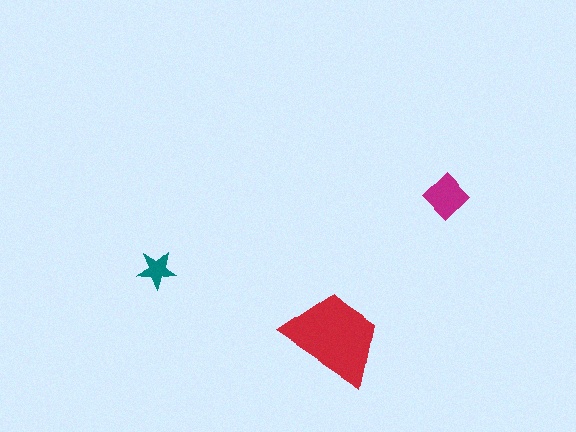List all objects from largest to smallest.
The red trapezoid, the magenta diamond, the teal star.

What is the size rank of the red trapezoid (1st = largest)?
1st.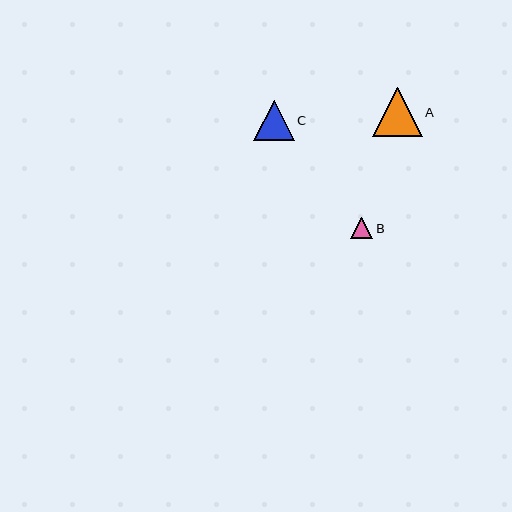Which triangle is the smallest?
Triangle B is the smallest with a size of approximately 22 pixels.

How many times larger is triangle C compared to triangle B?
Triangle C is approximately 1.9 times the size of triangle B.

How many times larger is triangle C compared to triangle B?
Triangle C is approximately 1.9 times the size of triangle B.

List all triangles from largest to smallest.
From largest to smallest: A, C, B.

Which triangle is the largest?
Triangle A is the largest with a size of approximately 49 pixels.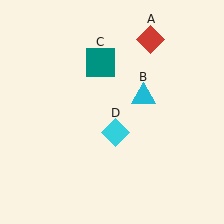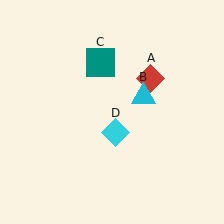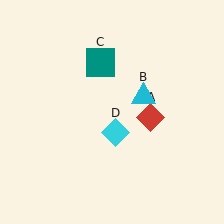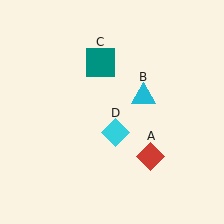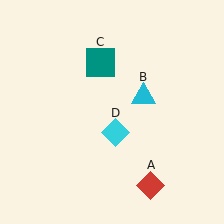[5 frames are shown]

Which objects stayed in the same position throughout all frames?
Cyan triangle (object B) and teal square (object C) and cyan diamond (object D) remained stationary.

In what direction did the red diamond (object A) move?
The red diamond (object A) moved down.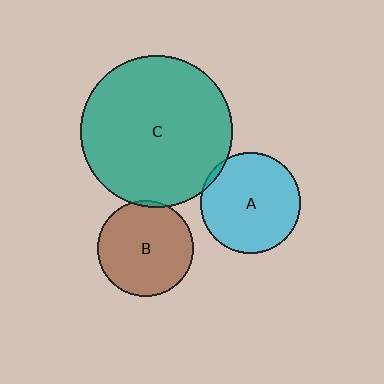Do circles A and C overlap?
Yes.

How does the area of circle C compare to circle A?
Approximately 2.3 times.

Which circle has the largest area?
Circle C (teal).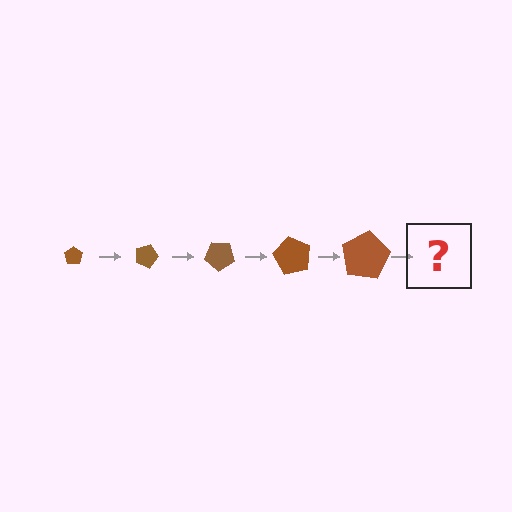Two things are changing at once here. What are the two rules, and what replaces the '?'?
The two rules are that the pentagon grows larger each step and it rotates 20 degrees each step. The '?' should be a pentagon, larger than the previous one and rotated 100 degrees from the start.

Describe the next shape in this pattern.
It should be a pentagon, larger than the previous one and rotated 100 degrees from the start.